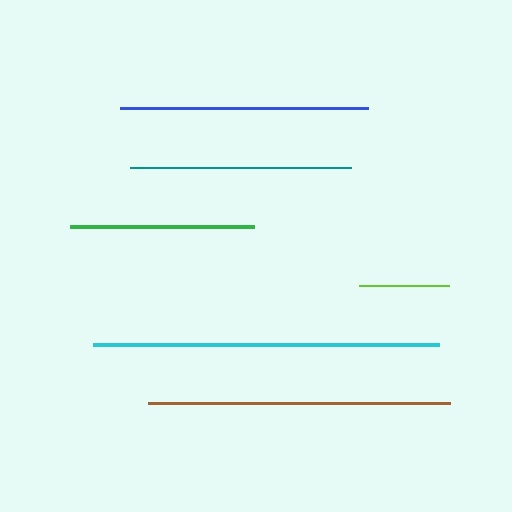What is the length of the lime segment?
The lime segment is approximately 89 pixels long.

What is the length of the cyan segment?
The cyan segment is approximately 346 pixels long.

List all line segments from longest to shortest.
From longest to shortest: cyan, brown, blue, teal, green, lime.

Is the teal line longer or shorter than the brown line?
The brown line is longer than the teal line.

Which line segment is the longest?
The cyan line is the longest at approximately 346 pixels.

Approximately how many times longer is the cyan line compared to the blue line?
The cyan line is approximately 1.4 times the length of the blue line.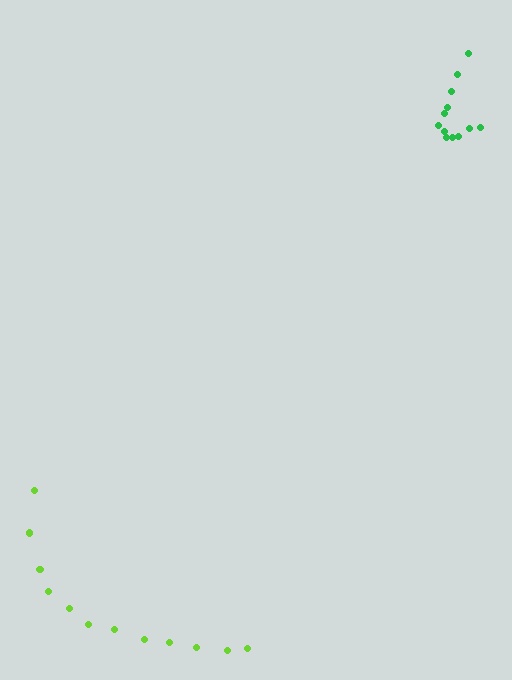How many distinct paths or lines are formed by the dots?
There are 2 distinct paths.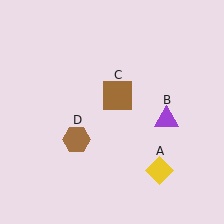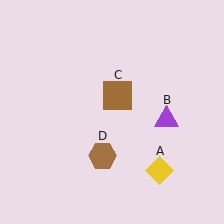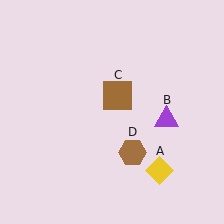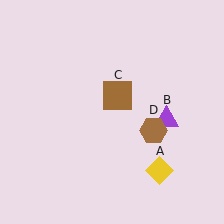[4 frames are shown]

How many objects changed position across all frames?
1 object changed position: brown hexagon (object D).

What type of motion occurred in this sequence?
The brown hexagon (object D) rotated counterclockwise around the center of the scene.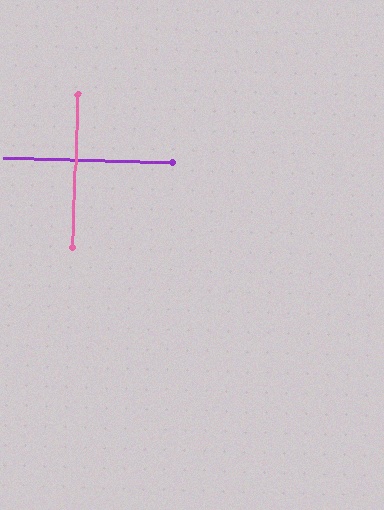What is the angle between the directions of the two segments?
Approximately 90 degrees.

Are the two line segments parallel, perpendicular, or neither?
Perpendicular — they meet at approximately 90°.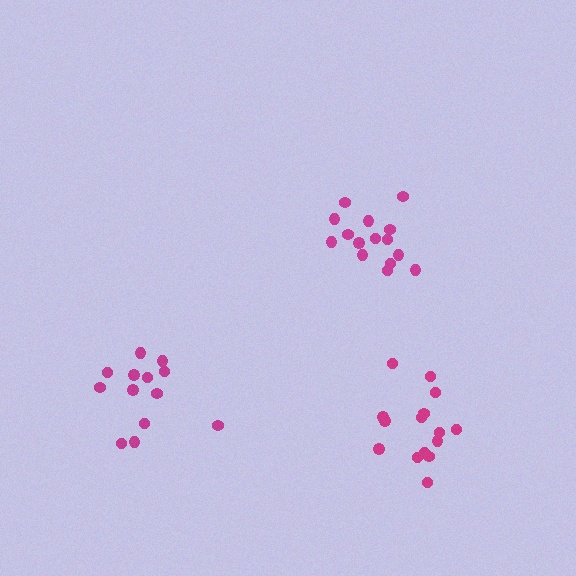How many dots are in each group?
Group 1: 13 dots, Group 2: 15 dots, Group 3: 15 dots (43 total).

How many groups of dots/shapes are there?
There are 3 groups.